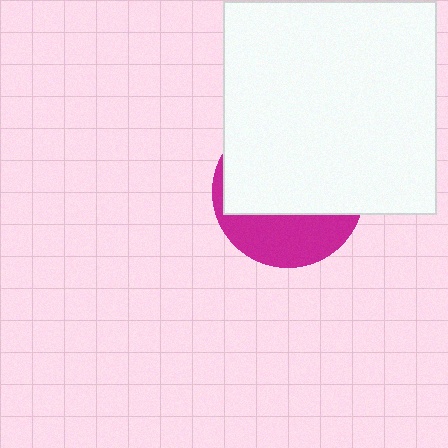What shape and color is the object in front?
The object in front is a white square.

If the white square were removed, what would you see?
You would see the complete magenta circle.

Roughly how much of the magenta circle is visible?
A small part of it is visible (roughly 34%).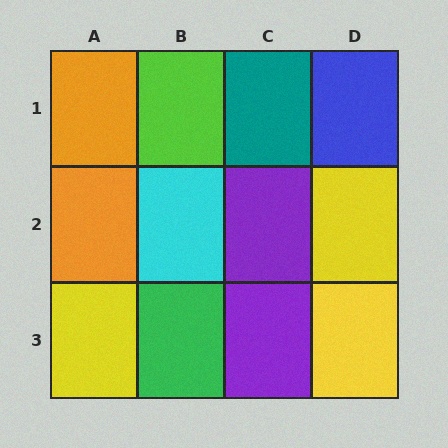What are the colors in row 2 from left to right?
Orange, cyan, purple, yellow.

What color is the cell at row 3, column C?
Purple.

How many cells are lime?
1 cell is lime.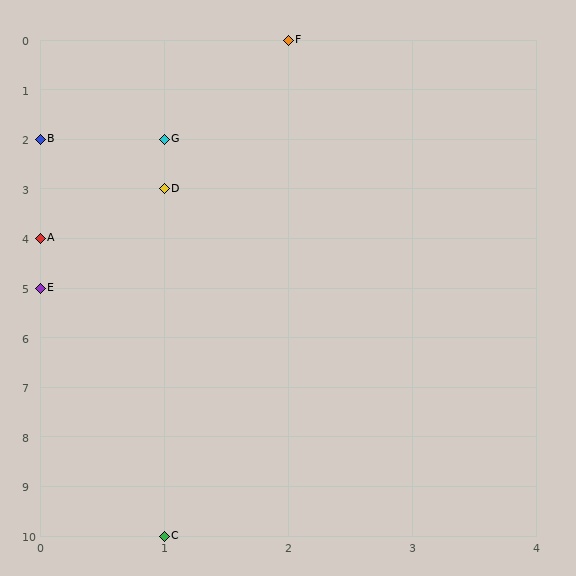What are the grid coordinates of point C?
Point C is at grid coordinates (1, 10).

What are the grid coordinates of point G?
Point G is at grid coordinates (1, 2).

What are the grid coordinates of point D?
Point D is at grid coordinates (1, 3).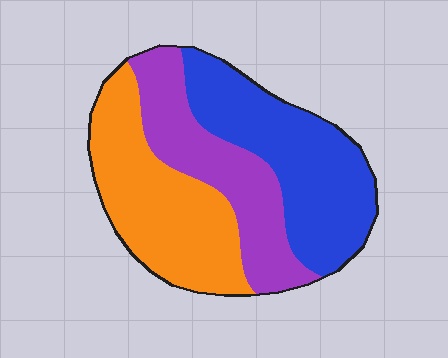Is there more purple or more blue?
Blue.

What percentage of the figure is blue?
Blue covers 37% of the figure.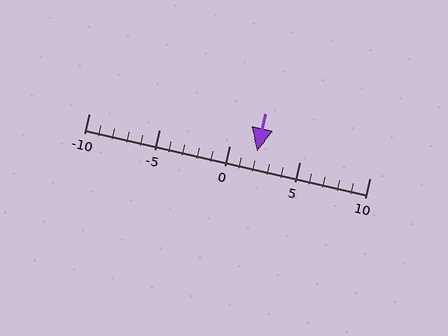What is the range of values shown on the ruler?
The ruler shows values from -10 to 10.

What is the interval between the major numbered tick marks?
The major tick marks are spaced 5 units apart.